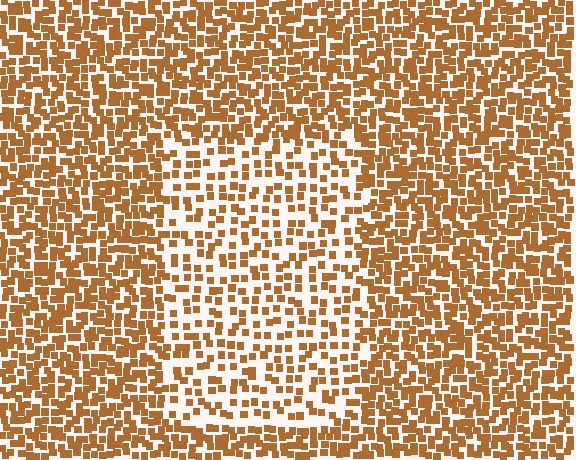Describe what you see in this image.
The image contains small brown elements arranged at two different densities. A rectangle-shaped region is visible where the elements are less densely packed than the surrounding area.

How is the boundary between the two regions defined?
The boundary is defined by a change in element density (approximately 1.9x ratio). All elements are the same color, size, and shape.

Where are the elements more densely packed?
The elements are more densely packed outside the rectangle boundary.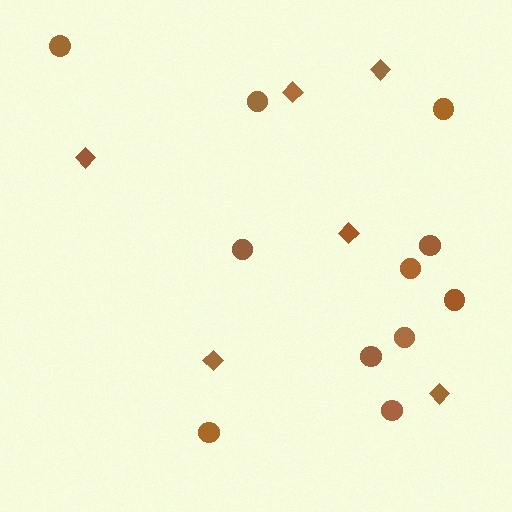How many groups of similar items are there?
There are 2 groups: one group of circles (11) and one group of diamonds (6).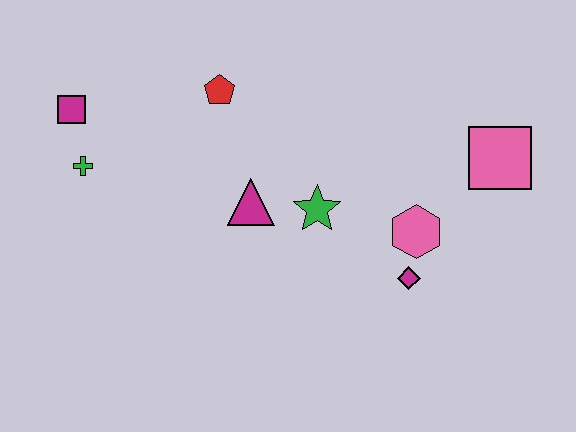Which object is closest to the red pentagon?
The magenta triangle is closest to the red pentagon.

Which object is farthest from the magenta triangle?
The pink square is farthest from the magenta triangle.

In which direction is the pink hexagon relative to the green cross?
The pink hexagon is to the right of the green cross.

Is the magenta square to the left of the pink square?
Yes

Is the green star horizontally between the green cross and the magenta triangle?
No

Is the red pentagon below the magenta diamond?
No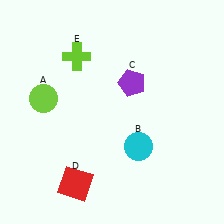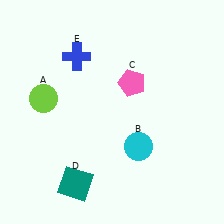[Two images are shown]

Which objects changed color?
C changed from purple to pink. D changed from red to teal. E changed from lime to blue.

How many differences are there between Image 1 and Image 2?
There are 3 differences between the two images.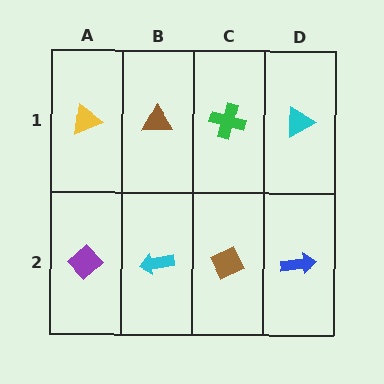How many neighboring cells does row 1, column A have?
2.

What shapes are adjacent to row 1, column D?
A blue arrow (row 2, column D), a green cross (row 1, column C).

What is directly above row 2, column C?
A green cross.